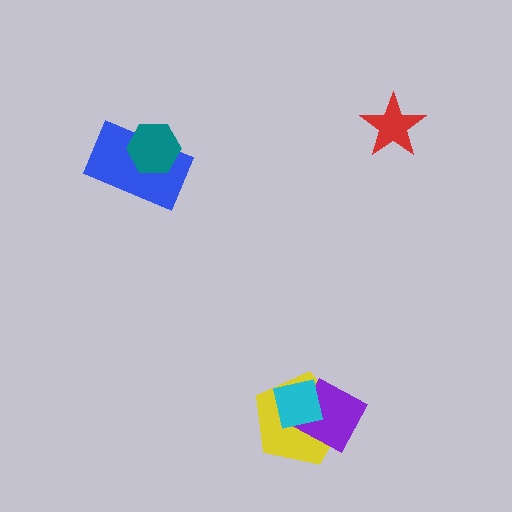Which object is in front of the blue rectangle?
The teal hexagon is in front of the blue rectangle.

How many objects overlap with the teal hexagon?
1 object overlaps with the teal hexagon.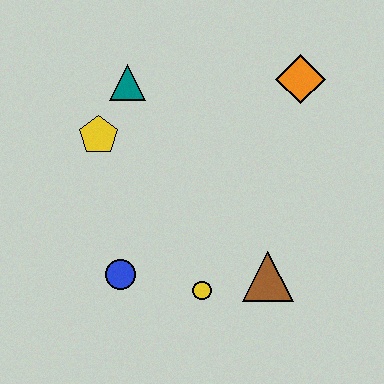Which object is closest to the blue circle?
The yellow circle is closest to the blue circle.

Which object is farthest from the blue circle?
The orange diamond is farthest from the blue circle.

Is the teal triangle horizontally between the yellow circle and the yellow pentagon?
Yes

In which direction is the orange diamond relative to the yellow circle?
The orange diamond is above the yellow circle.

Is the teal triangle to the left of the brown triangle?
Yes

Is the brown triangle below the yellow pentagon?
Yes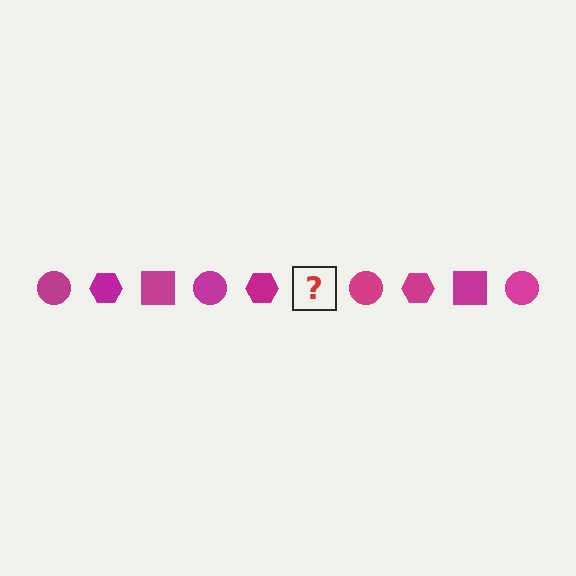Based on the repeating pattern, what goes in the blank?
The blank should be a magenta square.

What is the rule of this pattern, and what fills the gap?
The rule is that the pattern cycles through circle, hexagon, square shapes in magenta. The gap should be filled with a magenta square.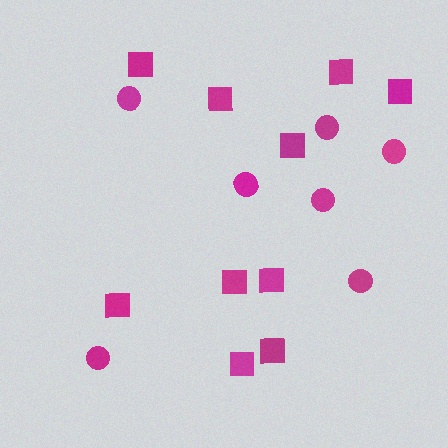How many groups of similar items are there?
There are 2 groups: one group of squares (10) and one group of circles (7).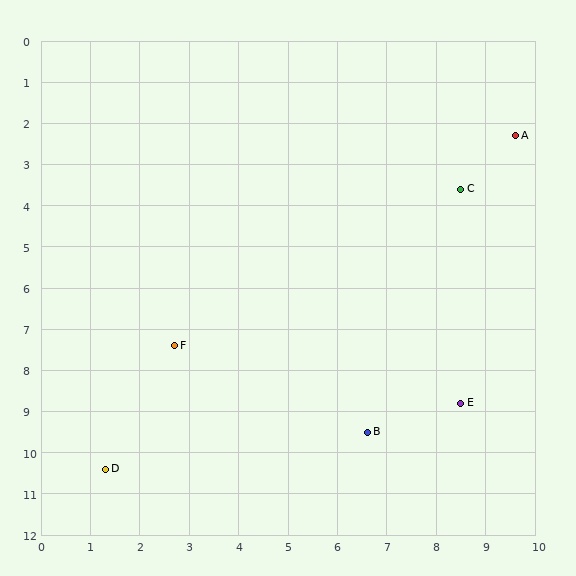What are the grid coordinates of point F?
Point F is at approximately (2.7, 7.4).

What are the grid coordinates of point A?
Point A is at approximately (9.6, 2.3).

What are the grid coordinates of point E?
Point E is at approximately (8.5, 8.8).